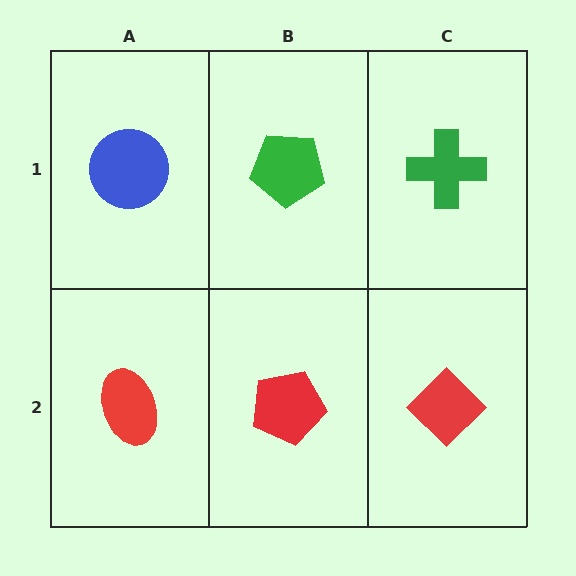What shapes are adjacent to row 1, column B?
A red pentagon (row 2, column B), a blue circle (row 1, column A), a green cross (row 1, column C).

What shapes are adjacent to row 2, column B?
A green pentagon (row 1, column B), a red ellipse (row 2, column A), a red diamond (row 2, column C).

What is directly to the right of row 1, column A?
A green pentagon.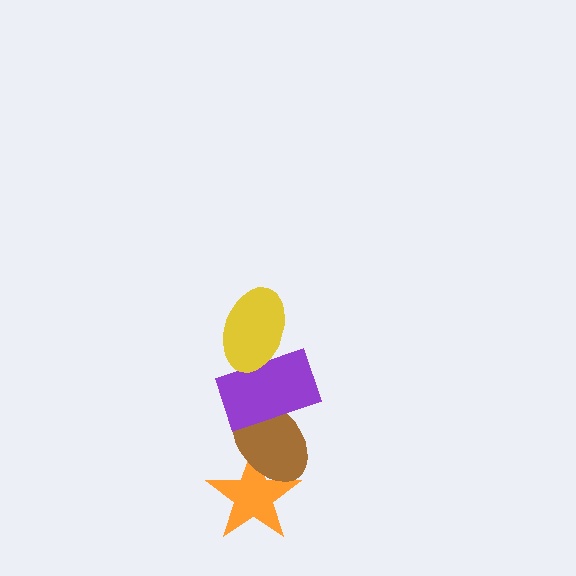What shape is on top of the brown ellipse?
The purple rectangle is on top of the brown ellipse.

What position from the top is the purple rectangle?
The purple rectangle is 2nd from the top.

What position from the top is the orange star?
The orange star is 4th from the top.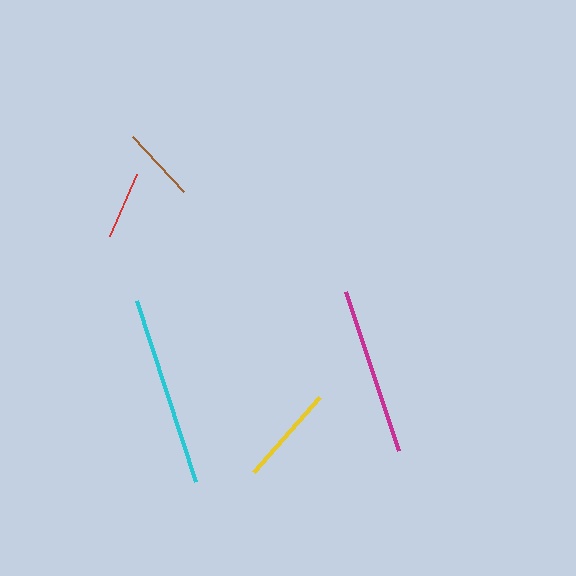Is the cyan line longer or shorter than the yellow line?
The cyan line is longer than the yellow line.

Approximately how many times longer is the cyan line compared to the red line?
The cyan line is approximately 2.8 times the length of the red line.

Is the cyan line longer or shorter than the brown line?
The cyan line is longer than the brown line.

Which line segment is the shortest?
The red line is the shortest at approximately 67 pixels.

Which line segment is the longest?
The cyan line is the longest at approximately 191 pixels.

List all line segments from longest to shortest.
From longest to shortest: cyan, magenta, yellow, brown, red.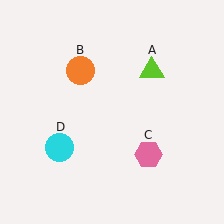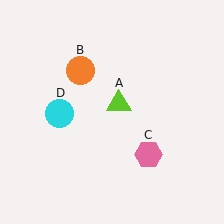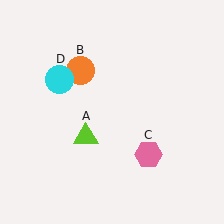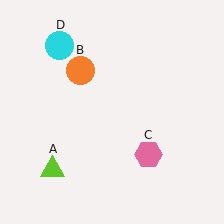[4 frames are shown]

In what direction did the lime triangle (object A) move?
The lime triangle (object A) moved down and to the left.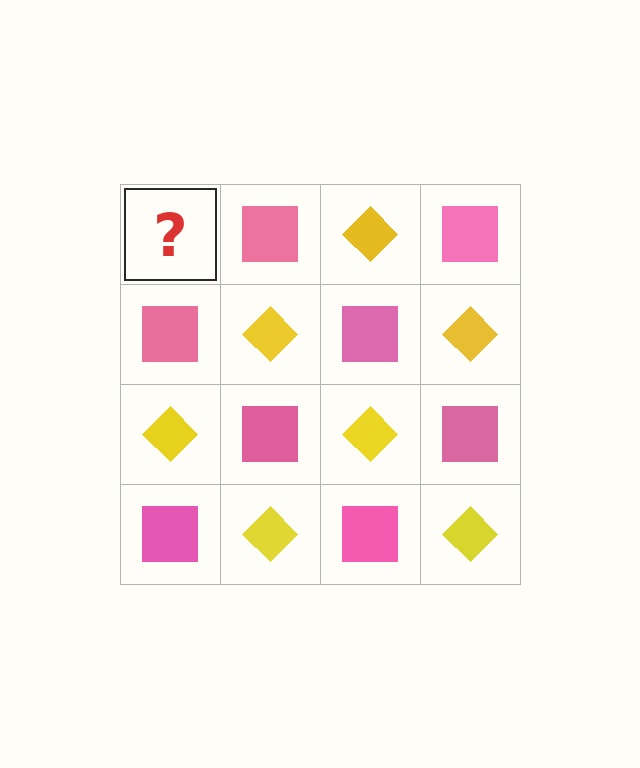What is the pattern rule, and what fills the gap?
The rule is that it alternates yellow diamond and pink square in a checkerboard pattern. The gap should be filled with a yellow diamond.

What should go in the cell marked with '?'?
The missing cell should contain a yellow diamond.